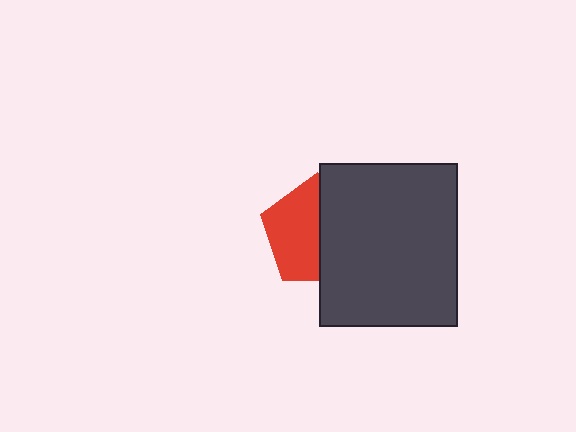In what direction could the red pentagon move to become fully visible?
The red pentagon could move left. That would shift it out from behind the dark gray rectangle entirely.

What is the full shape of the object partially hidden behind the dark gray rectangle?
The partially hidden object is a red pentagon.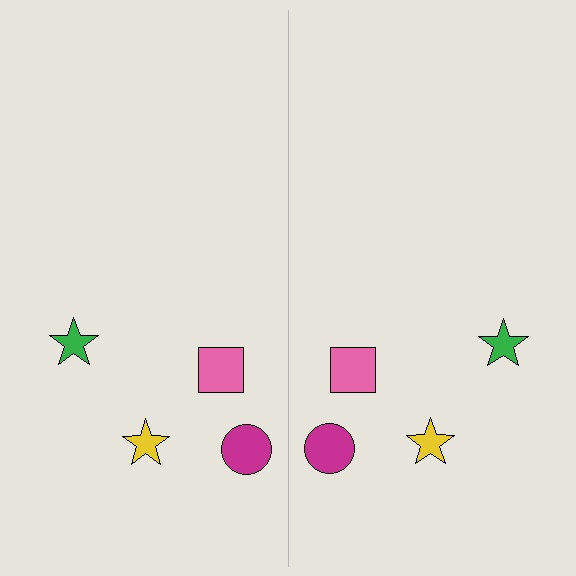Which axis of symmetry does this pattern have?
The pattern has a vertical axis of symmetry running through the center of the image.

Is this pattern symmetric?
Yes, this pattern has bilateral (reflection) symmetry.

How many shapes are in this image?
There are 8 shapes in this image.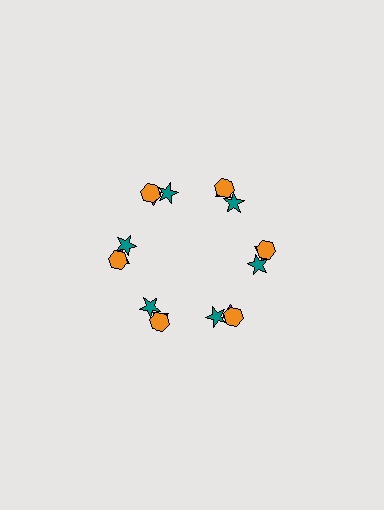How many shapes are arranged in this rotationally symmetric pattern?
There are 18 shapes, arranged in 6 groups of 3.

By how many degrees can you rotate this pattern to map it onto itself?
The pattern maps onto itself every 60 degrees of rotation.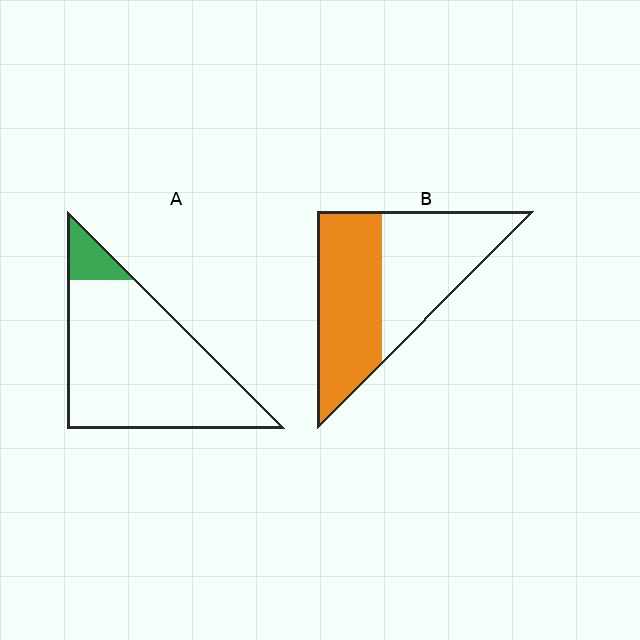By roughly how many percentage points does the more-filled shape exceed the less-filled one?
By roughly 40 percentage points (B over A).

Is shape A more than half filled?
No.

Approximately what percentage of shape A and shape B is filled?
A is approximately 10% and B is approximately 50%.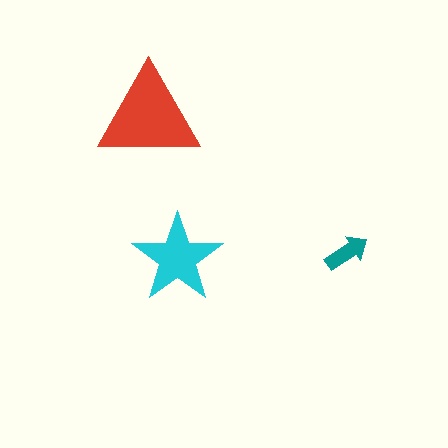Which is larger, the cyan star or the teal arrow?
The cyan star.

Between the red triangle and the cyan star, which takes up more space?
The red triangle.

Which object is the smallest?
The teal arrow.